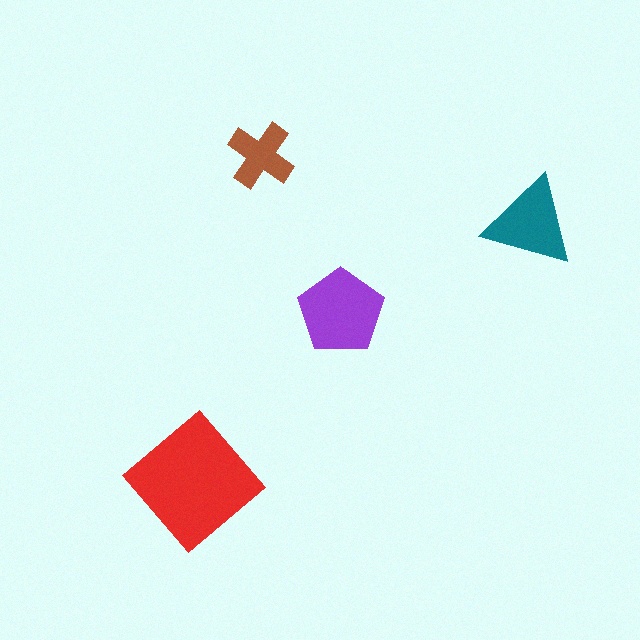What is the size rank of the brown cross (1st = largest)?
4th.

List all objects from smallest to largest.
The brown cross, the teal triangle, the purple pentagon, the red diamond.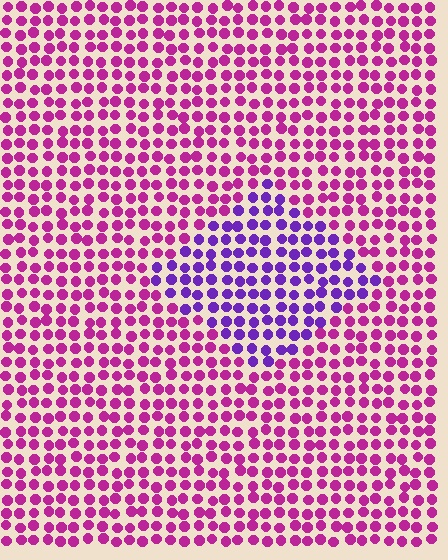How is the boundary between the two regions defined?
The boundary is defined purely by a slight shift in hue (about 45 degrees). Spacing, size, and orientation are identical on both sides.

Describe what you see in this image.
The image is filled with small magenta elements in a uniform arrangement. A diamond-shaped region is visible where the elements are tinted to a slightly different hue, forming a subtle color boundary.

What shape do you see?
I see a diamond.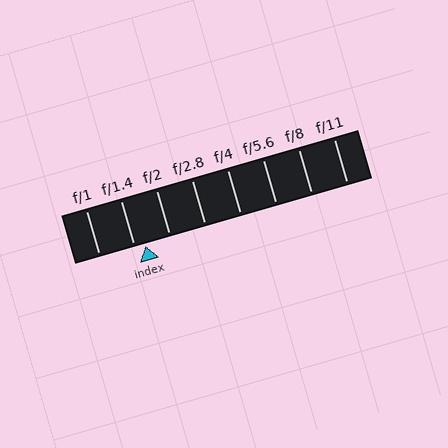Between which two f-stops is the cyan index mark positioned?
The index mark is between f/1.4 and f/2.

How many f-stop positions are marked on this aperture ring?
There are 8 f-stop positions marked.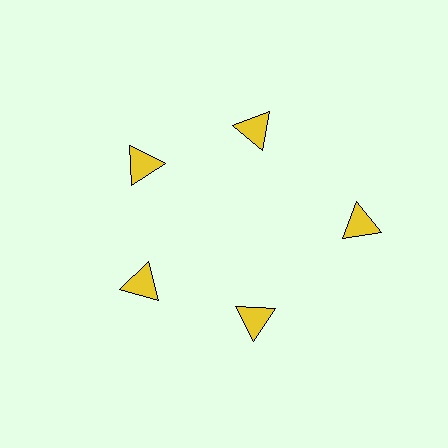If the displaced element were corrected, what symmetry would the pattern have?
It would have 5-fold rotational symmetry — the pattern would map onto itself every 72 degrees.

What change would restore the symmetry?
The symmetry would be restored by moving it inward, back onto the ring so that all 5 triangles sit at equal angles and equal distance from the center.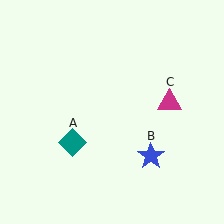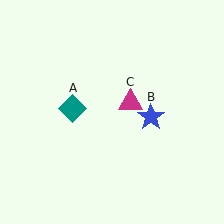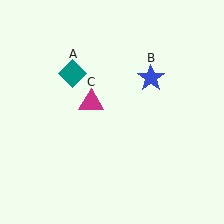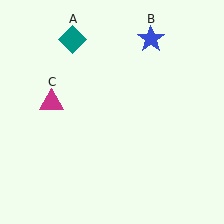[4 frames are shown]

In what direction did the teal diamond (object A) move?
The teal diamond (object A) moved up.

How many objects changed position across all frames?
3 objects changed position: teal diamond (object A), blue star (object B), magenta triangle (object C).